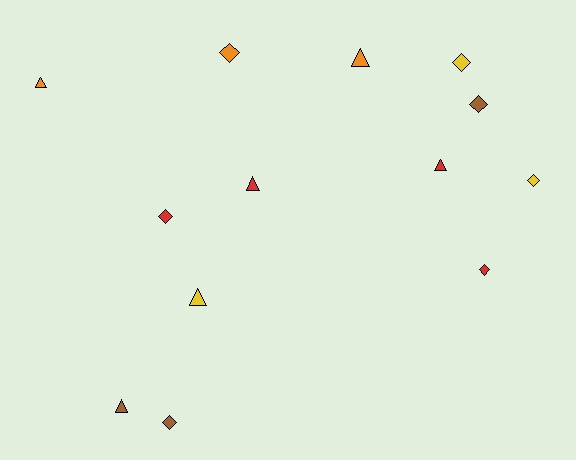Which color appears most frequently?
Red, with 4 objects.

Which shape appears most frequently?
Diamond, with 7 objects.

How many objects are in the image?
There are 13 objects.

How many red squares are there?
There are no red squares.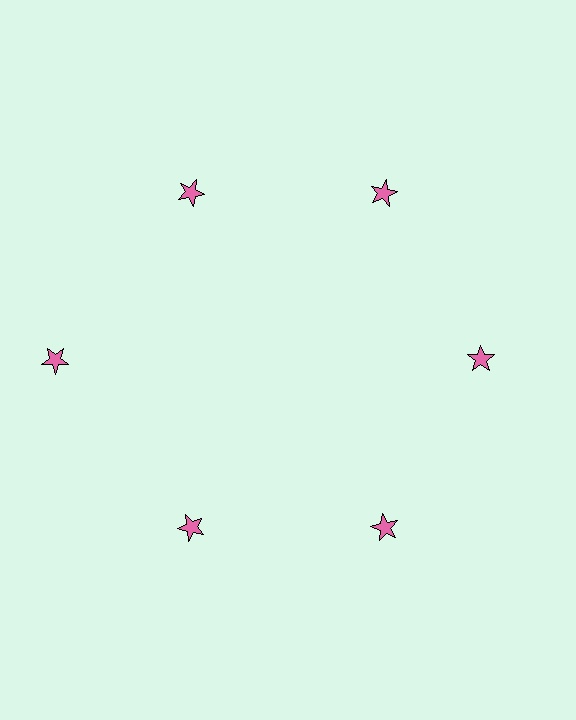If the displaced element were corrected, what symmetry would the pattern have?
It would have 6-fold rotational symmetry — the pattern would map onto itself every 60 degrees.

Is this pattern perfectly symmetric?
No. The 6 pink stars are arranged in a ring, but one element near the 9 o'clock position is pushed outward from the center, breaking the 6-fold rotational symmetry.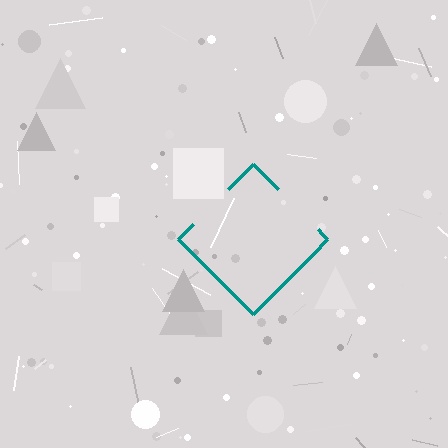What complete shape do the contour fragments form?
The contour fragments form a diamond.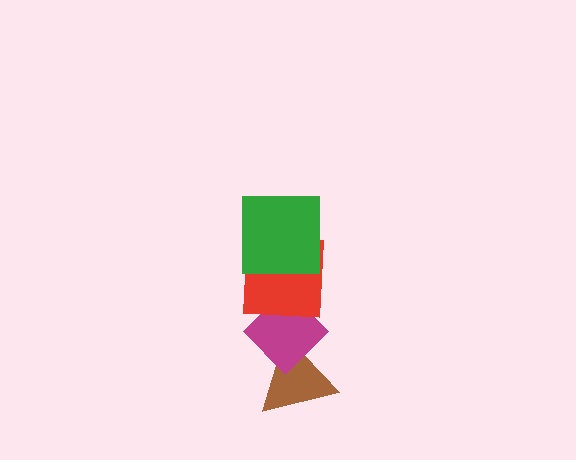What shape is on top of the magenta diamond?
The red square is on top of the magenta diamond.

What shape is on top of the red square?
The green square is on top of the red square.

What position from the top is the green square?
The green square is 1st from the top.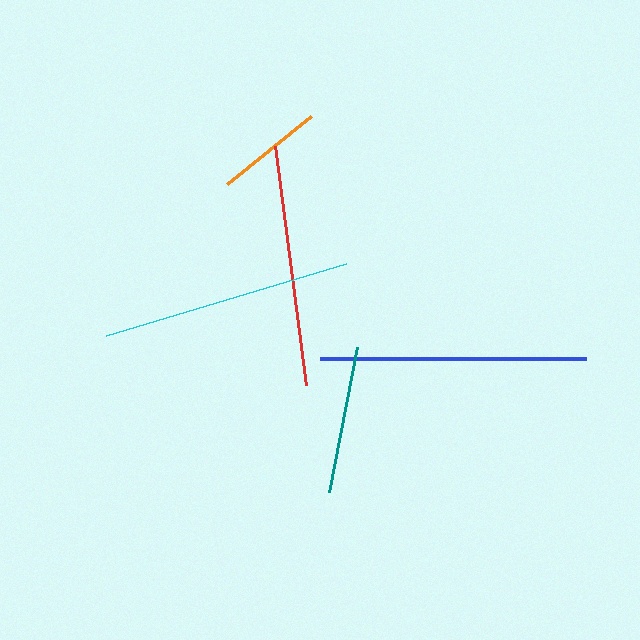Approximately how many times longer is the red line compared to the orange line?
The red line is approximately 2.2 times the length of the orange line.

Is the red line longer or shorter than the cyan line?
The cyan line is longer than the red line.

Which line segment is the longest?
The blue line is the longest at approximately 266 pixels.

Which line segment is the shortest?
The orange line is the shortest at approximately 108 pixels.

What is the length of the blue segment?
The blue segment is approximately 266 pixels long.